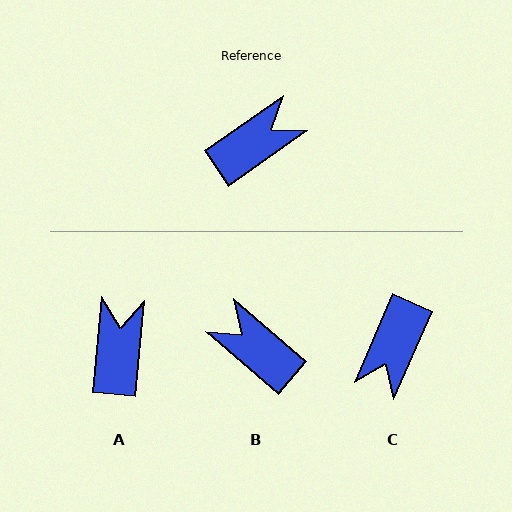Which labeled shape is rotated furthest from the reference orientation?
C, about 149 degrees away.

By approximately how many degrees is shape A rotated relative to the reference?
Approximately 50 degrees counter-clockwise.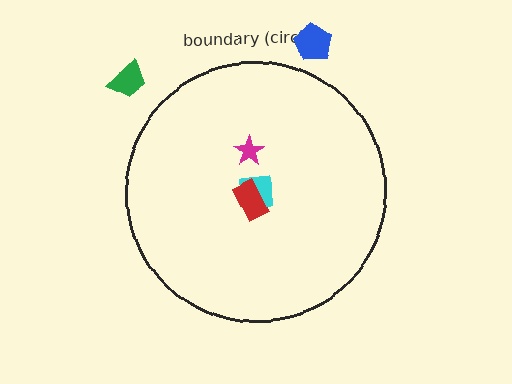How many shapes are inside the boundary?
3 inside, 2 outside.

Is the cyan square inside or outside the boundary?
Inside.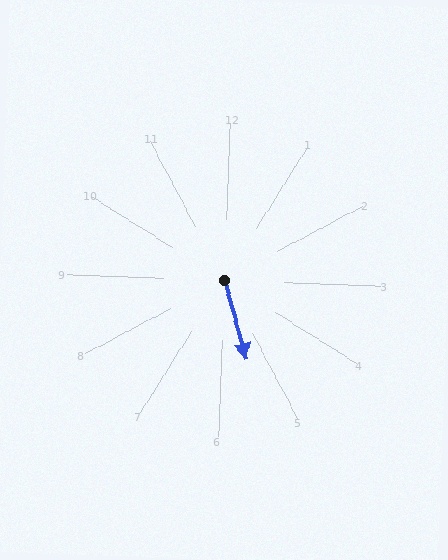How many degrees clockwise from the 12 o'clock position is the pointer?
Approximately 162 degrees.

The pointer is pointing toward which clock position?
Roughly 5 o'clock.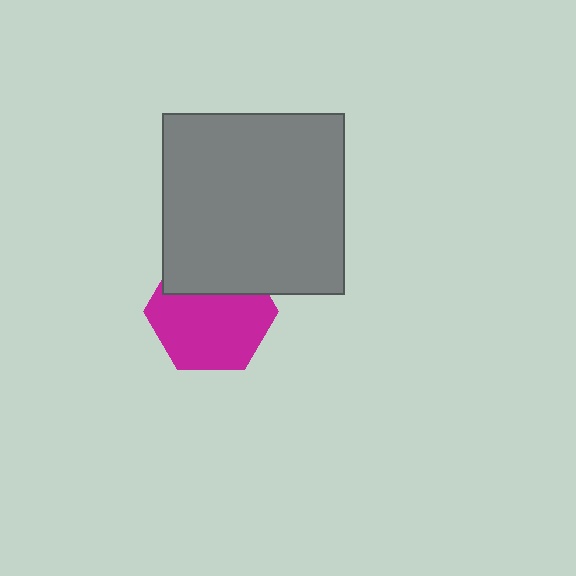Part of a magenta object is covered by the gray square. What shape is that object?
It is a hexagon.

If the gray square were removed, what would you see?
You would see the complete magenta hexagon.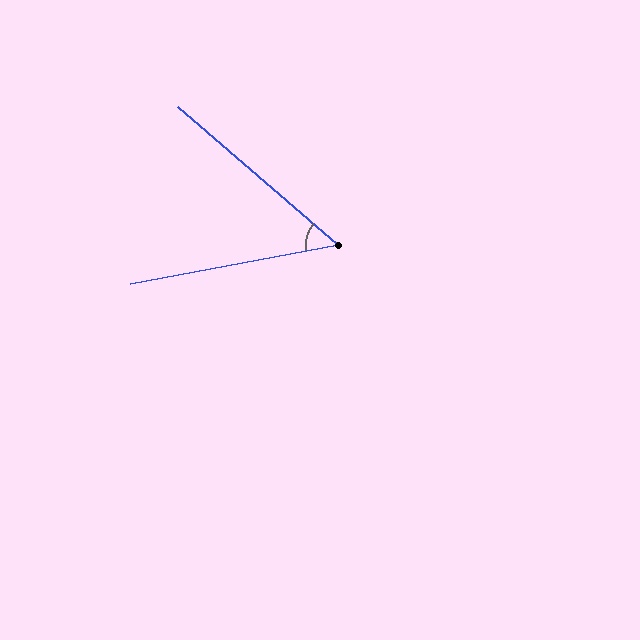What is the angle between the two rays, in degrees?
Approximately 51 degrees.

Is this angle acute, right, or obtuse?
It is acute.